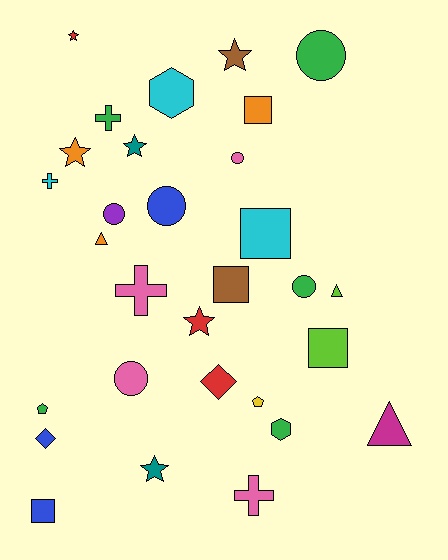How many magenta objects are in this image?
There is 1 magenta object.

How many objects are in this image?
There are 30 objects.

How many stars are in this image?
There are 6 stars.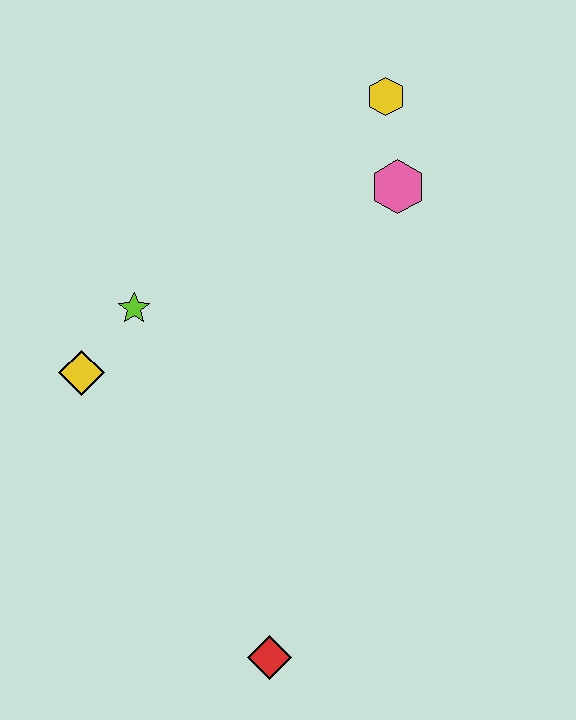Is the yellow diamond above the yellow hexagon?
No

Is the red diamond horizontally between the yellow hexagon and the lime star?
Yes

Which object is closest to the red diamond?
The yellow diamond is closest to the red diamond.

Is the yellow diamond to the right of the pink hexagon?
No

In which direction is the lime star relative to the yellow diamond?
The lime star is above the yellow diamond.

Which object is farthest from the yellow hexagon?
The red diamond is farthest from the yellow hexagon.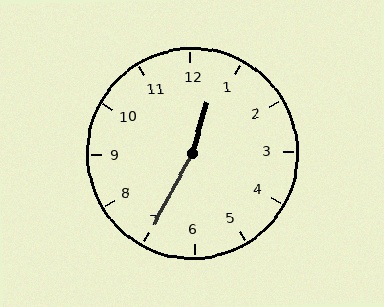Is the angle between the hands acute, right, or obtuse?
It is obtuse.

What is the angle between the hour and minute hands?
Approximately 168 degrees.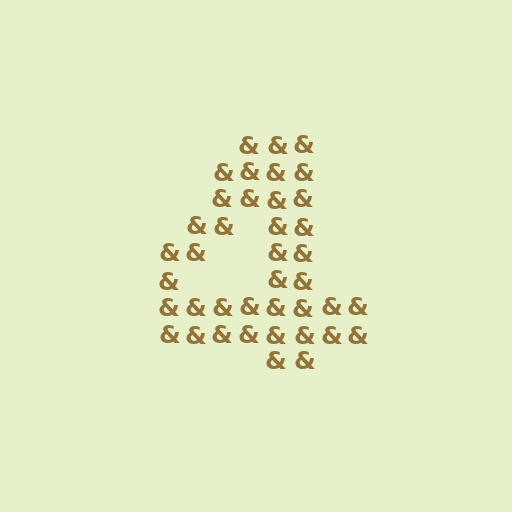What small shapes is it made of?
It is made of small ampersands.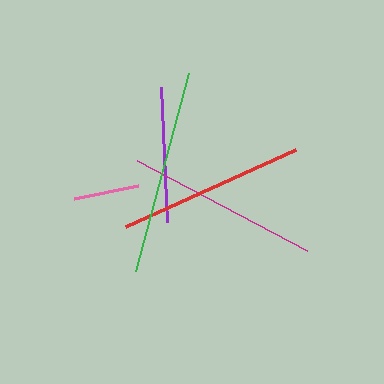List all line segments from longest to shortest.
From longest to shortest: green, magenta, red, purple, pink.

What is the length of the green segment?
The green segment is approximately 205 pixels long.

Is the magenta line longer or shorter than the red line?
The magenta line is longer than the red line.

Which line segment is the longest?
The green line is the longest at approximately 205 pixels.